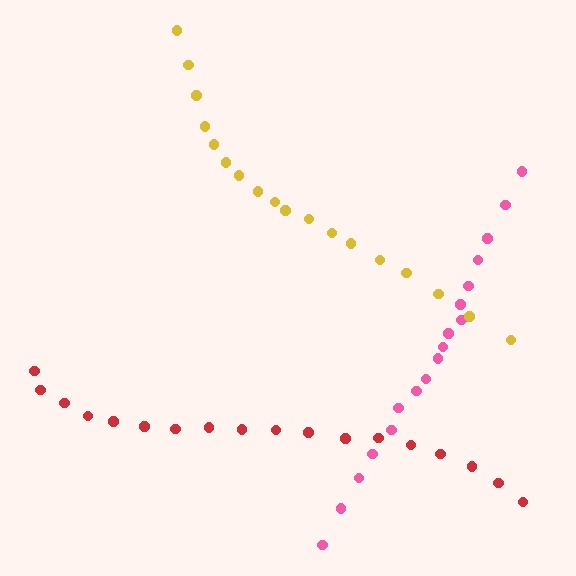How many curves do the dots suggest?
There are 3 distinct paths.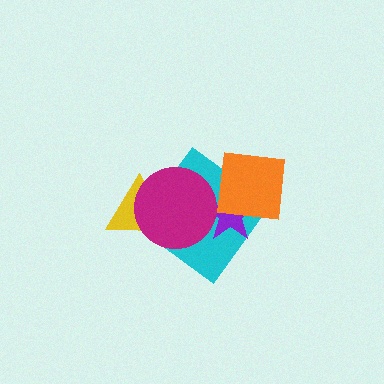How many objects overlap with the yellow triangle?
2 objects overlap with the yellow triangle.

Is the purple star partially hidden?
Yes, it is partially covered by another shape.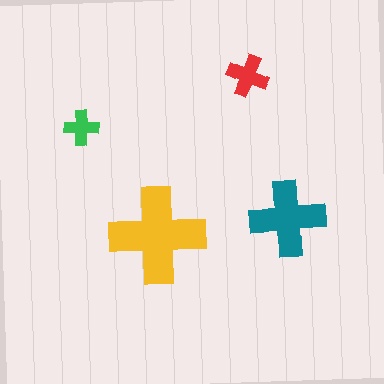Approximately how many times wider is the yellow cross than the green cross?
About 2.5 times wider.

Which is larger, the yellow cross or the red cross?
The yellow one.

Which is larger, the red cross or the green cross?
The red one.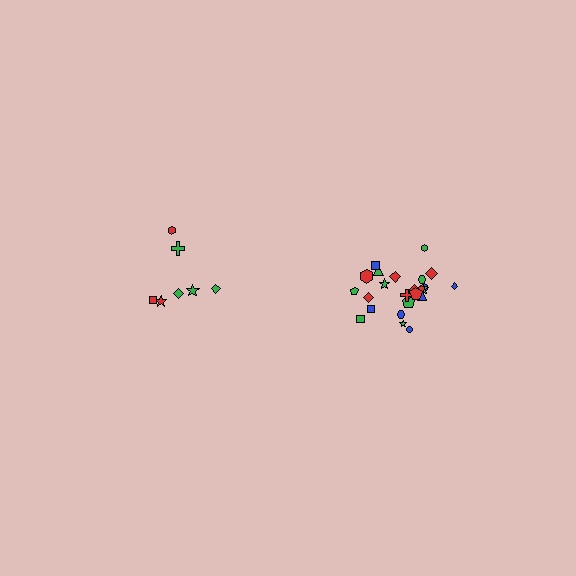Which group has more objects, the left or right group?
The right group.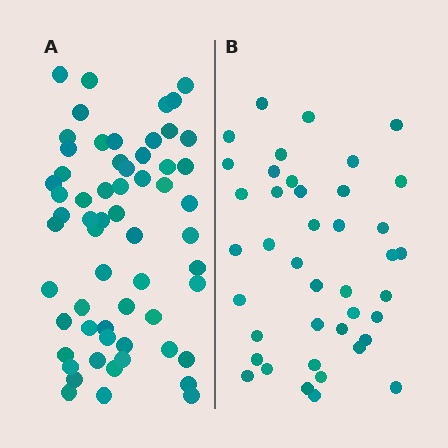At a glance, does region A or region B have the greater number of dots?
Region A (the left region) has more dots.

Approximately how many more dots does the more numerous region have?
Region A has approximately 20 more dots than region B.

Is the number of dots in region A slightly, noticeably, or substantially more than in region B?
Region A has substantially more. The ratio is roughly 1.5 to 1.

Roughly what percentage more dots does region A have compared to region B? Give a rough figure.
About 45% more.